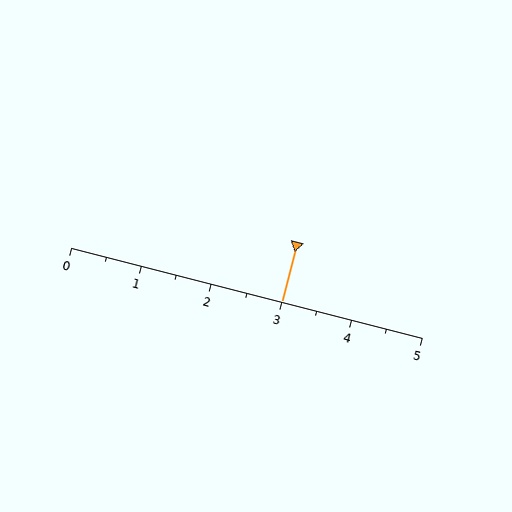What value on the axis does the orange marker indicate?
The marker indicates approximately 3.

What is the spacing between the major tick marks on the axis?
The major ticks are spaced 1 apart.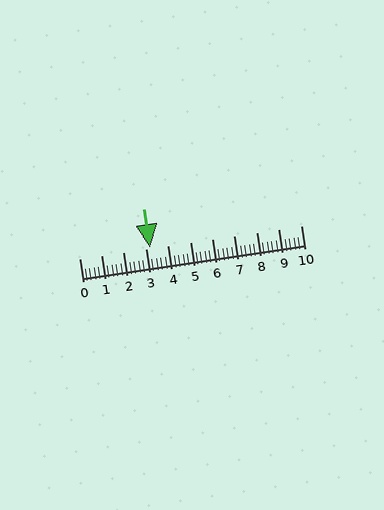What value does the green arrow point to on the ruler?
The green arrow points to approximately 3.2.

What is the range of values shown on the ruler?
The ruler shows values from 0 to 10.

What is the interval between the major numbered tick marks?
The major tick marks are spaced 1 units apart.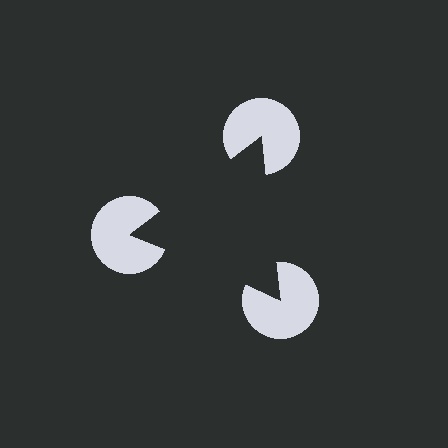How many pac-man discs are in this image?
There are 3 — one at each vertex of the illusory triangle.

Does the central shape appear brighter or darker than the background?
It typically appears slightly darker than the background, even though no actual brightness change is drawn.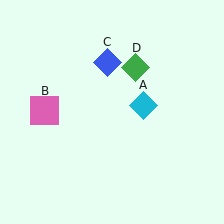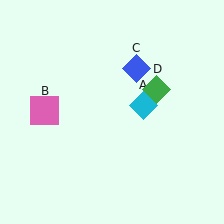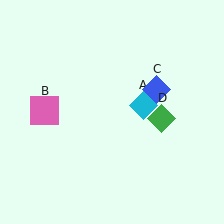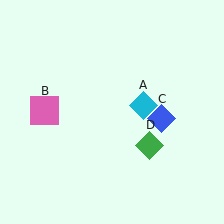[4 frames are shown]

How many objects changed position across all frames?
2 objects changed position: blue diamond (object C), green diamond (object D).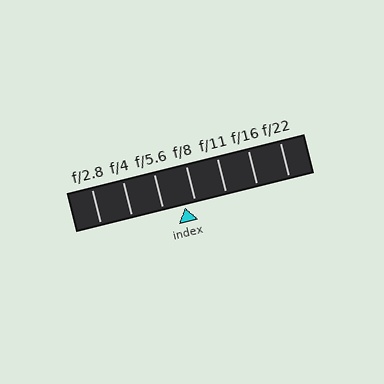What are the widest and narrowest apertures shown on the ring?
The widest aperture shown is f/2.8 and the narrowest is f/22.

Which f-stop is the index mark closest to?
The index mark is closest to f/8.